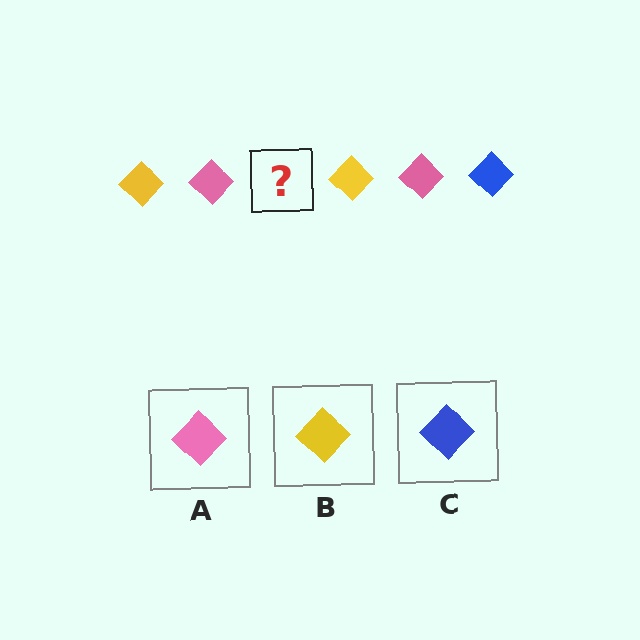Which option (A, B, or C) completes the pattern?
C.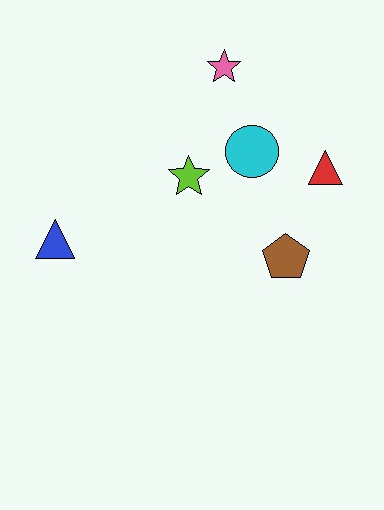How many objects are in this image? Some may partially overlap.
There are 6 objects.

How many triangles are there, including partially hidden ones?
There are 2 triangles.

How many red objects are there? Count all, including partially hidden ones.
There is 1 red object.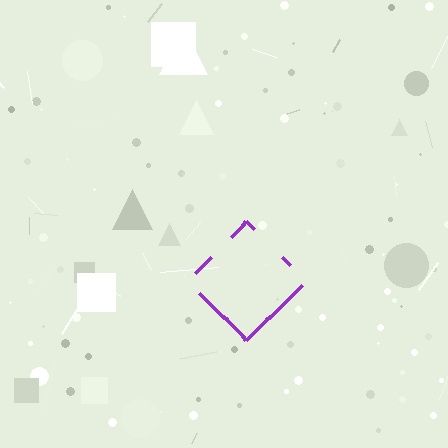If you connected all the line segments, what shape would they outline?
They would outline a diamond.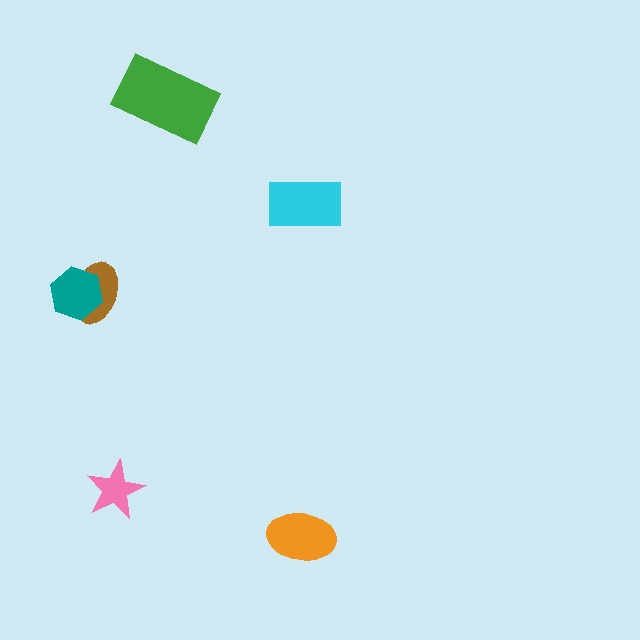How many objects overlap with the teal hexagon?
1 object overlaps with the teal hexagon.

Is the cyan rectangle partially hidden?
No, no other shape covers it.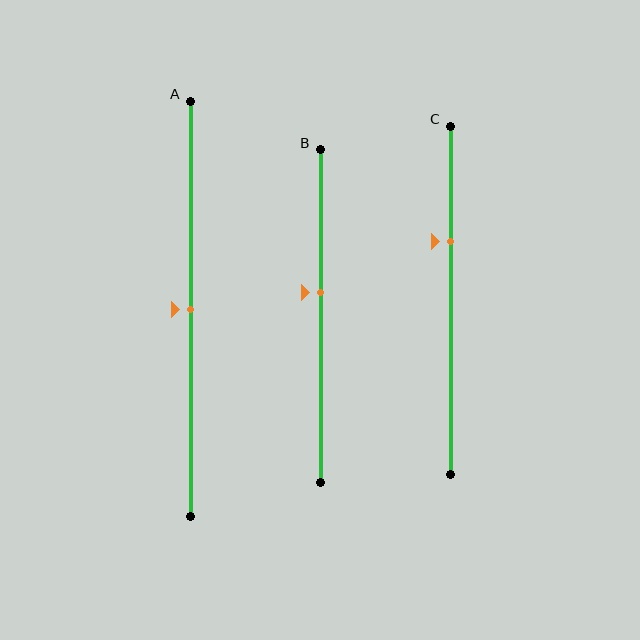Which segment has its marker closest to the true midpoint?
Segment A has its marker closest to the true midpoint.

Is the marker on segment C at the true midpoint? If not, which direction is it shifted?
No, the marker on segment C is shifted upward by about 17% of the segment length.